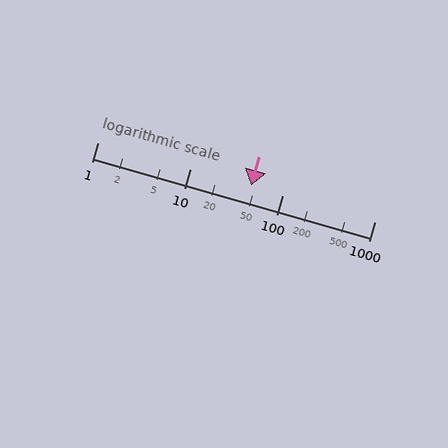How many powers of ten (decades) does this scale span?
The scale spans 3 decades, from 1 to 1000.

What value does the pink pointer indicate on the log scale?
The pointer indicates approximately 46.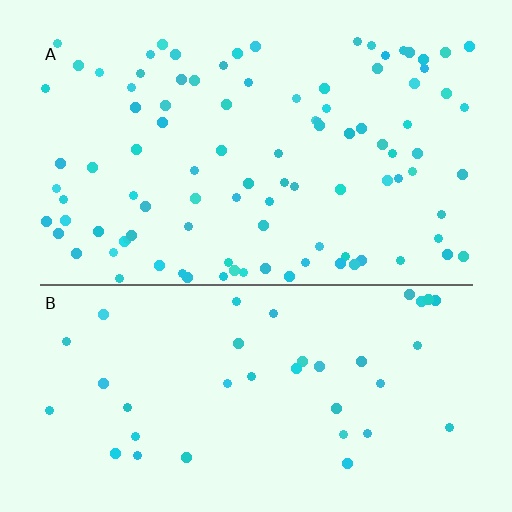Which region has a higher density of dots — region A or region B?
A (the top).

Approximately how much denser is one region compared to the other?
Approximately 2.6× — region A over region B.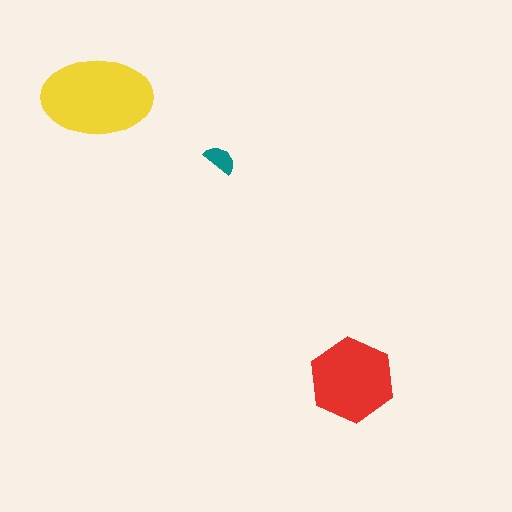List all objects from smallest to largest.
The teal semicircle, the red hexagon, the yellow ellipse.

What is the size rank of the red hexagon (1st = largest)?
2nd.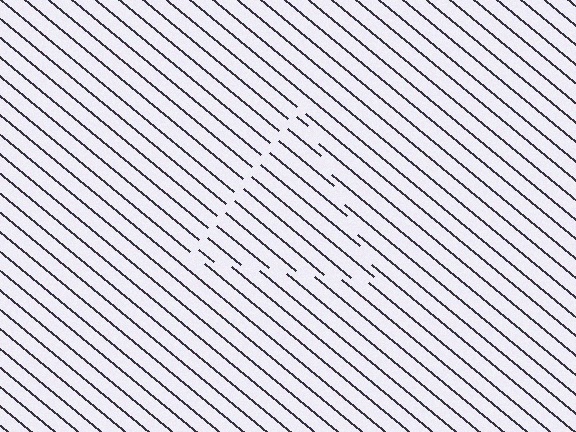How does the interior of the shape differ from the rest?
The interior of the shape contains the same grating, shifted by half a period — the contour is defined by the phase discontinuity where line-ends from the inner and outer gratings abut.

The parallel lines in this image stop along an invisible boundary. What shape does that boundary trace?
An illusory triangle. The interior of the shape contains the same grating, shifted by half a period — the contour is defined by the phase discontinuity where line-ends from the inner and outer gratings abut.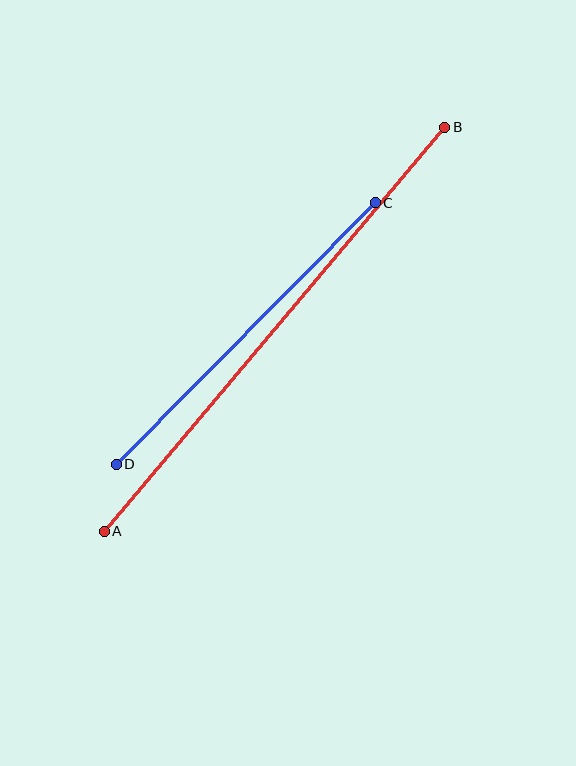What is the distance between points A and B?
The distance is approximately 528 pixels.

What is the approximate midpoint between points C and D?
The midpoint is at approximately (246, 334) pixels.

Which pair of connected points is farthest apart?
Points A and B are farthest apart.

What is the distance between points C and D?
The distance is approximately 368 pixels.